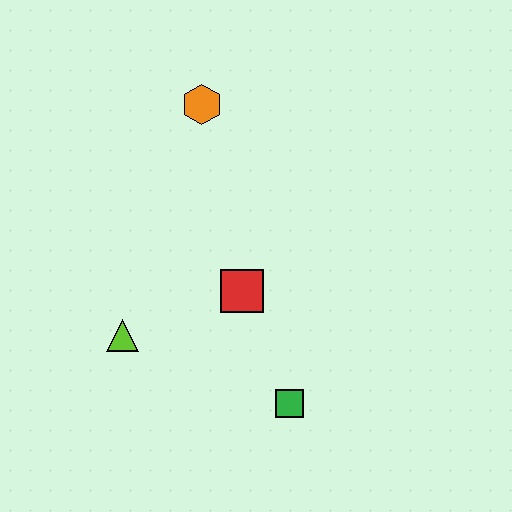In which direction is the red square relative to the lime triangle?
The red square is to the right of the lime triangle.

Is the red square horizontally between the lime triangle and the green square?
Yes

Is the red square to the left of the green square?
Yes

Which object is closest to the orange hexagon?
The red square is closest to the orange hexagon.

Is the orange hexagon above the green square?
Yes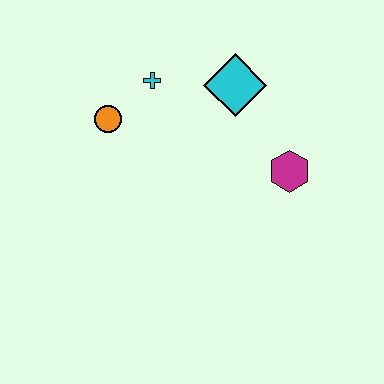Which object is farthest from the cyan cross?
The magenta hexagon is farthest from the cyan cross.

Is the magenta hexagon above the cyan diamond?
No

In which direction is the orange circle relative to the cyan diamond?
The orange circle is to the left of the cyan diamond.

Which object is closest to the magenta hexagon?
The cyan diamond is closest to the magenta hexagon.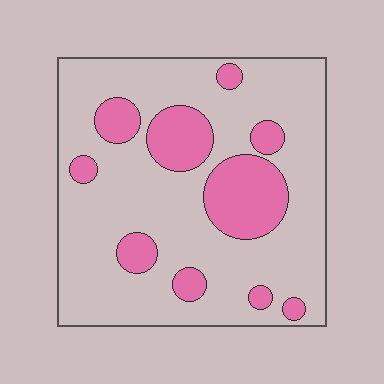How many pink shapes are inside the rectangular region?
10.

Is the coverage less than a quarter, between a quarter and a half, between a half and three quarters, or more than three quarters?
Less than a quarter.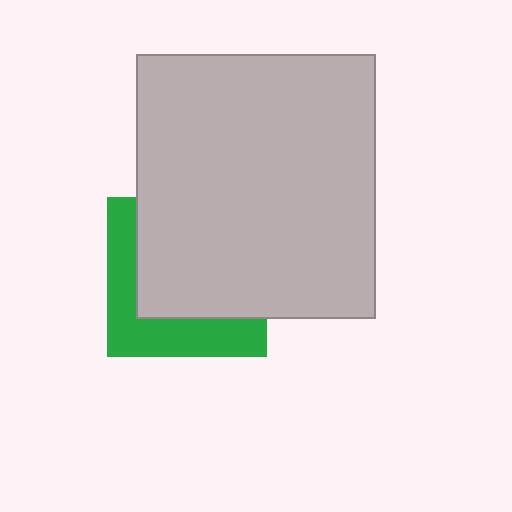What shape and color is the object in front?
The object in front is a light gray rectangle.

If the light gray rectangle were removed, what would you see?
You would see the complete green square.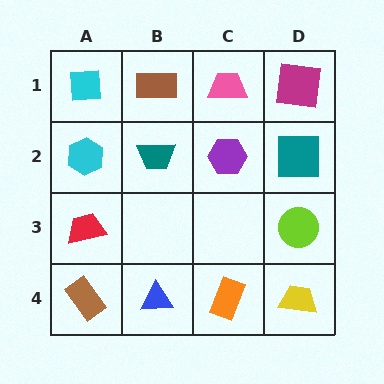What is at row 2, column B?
A teal trapezoid.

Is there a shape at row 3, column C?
No, that cell is empty.